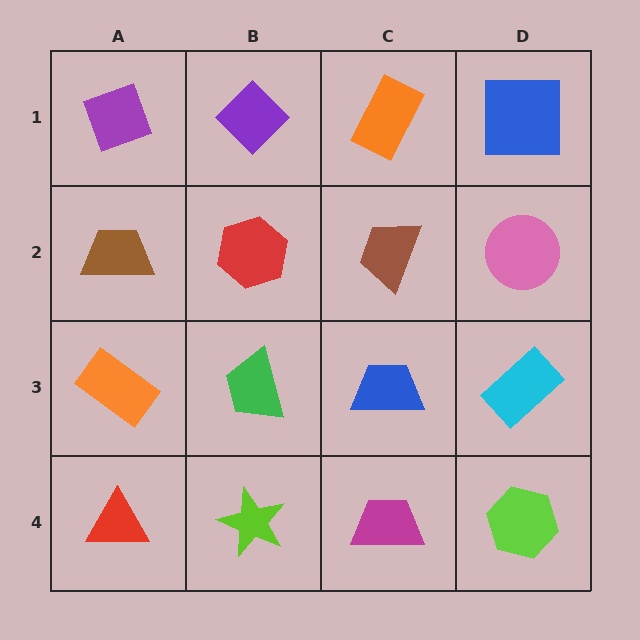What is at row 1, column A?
A purple diamond.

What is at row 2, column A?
A brown trapezoid.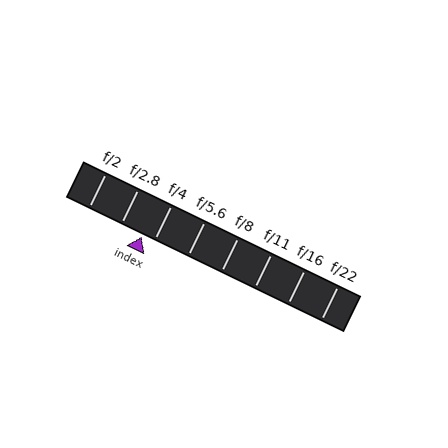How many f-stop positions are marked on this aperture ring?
There are 8 f-stop positions marked.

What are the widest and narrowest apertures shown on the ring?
The widest aperture shown is f/2 and the narrowest is f/22.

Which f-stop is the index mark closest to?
The index mark is closest to f/4.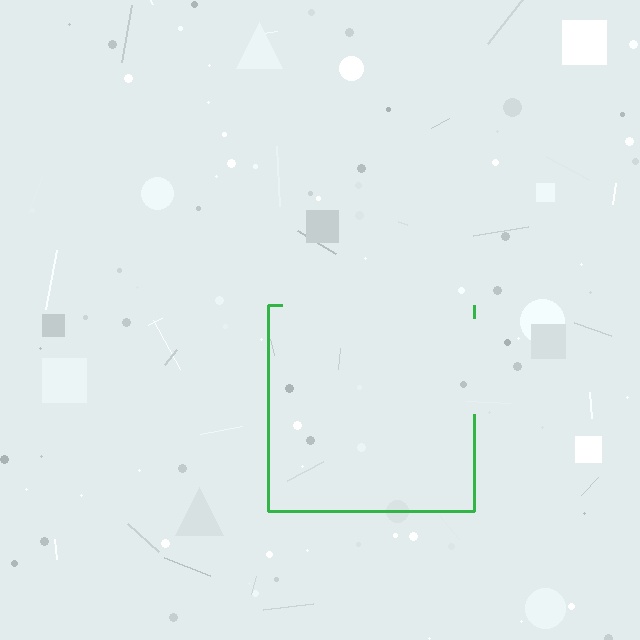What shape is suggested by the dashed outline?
The dashed outline suggests a square.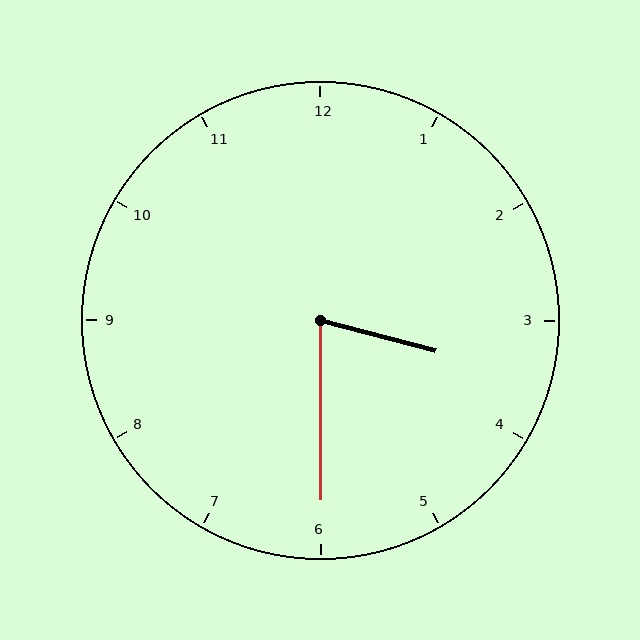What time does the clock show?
3:30.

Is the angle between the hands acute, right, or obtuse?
It is acute.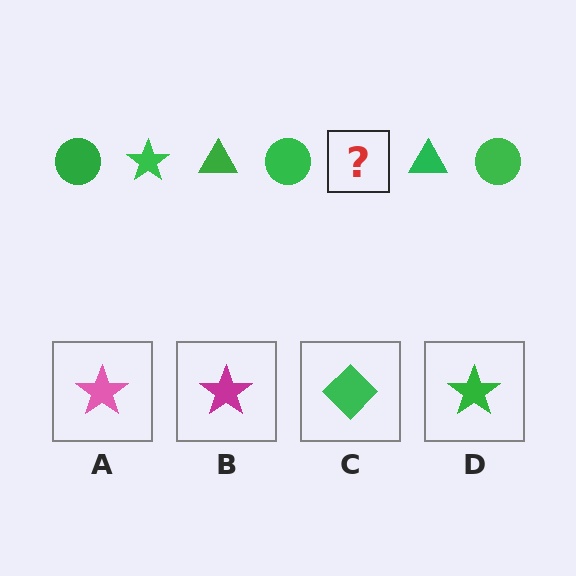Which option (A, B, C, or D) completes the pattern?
D.